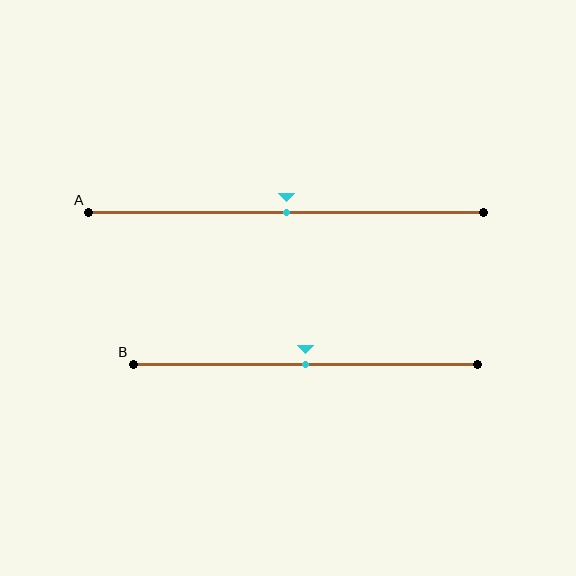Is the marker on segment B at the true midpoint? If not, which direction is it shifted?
Yes, the marker on segment B is at the true midpoint.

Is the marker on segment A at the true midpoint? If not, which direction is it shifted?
Yes, the marker on segment A is at the true midpoint.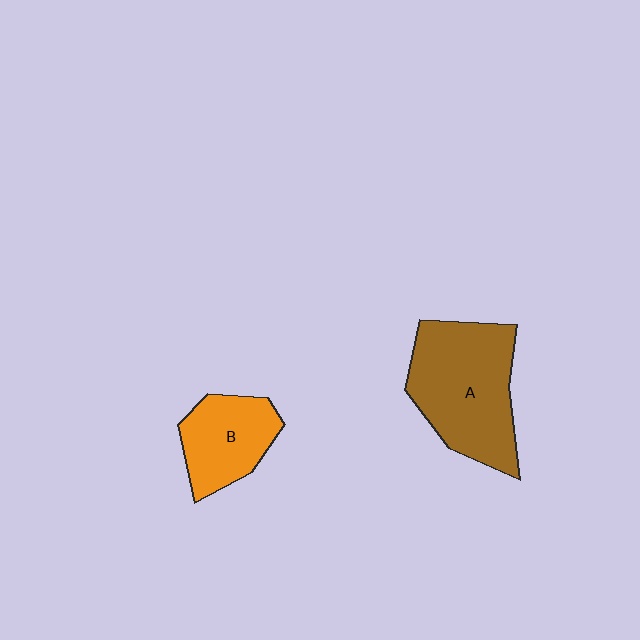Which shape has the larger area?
Shape A (brown).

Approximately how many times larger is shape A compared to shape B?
Approximately 1.7 times.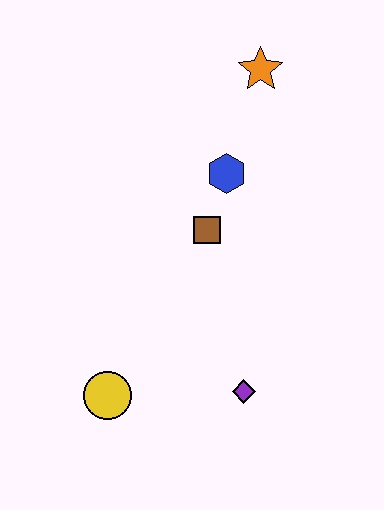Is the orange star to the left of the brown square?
No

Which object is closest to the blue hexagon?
The brown square is closest to the blue hexagon.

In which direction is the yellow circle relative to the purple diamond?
The yellow circle is to the left of the purple diamond.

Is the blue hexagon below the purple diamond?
No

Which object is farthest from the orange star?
The yellow circle is farthest from the orange star.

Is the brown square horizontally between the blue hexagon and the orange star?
No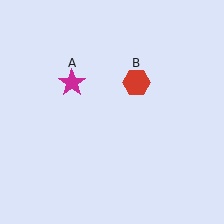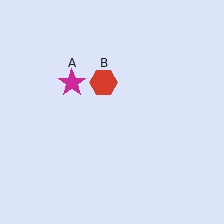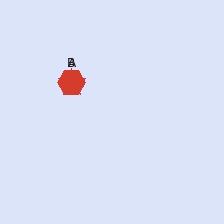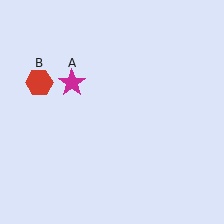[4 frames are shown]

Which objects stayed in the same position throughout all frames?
Magenta star (object A) remained stationary.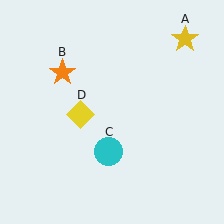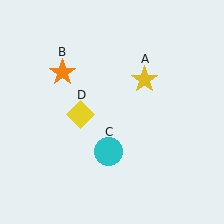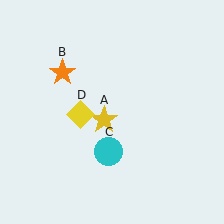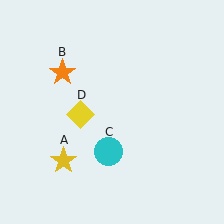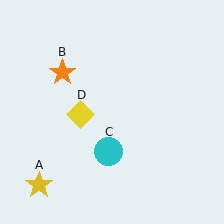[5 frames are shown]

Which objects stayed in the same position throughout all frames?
Orange star (object B) and cyan circle (object C) and yellow diamond (object D) remained stationary.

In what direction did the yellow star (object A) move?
The yellow star (object A) moved down and to the left.